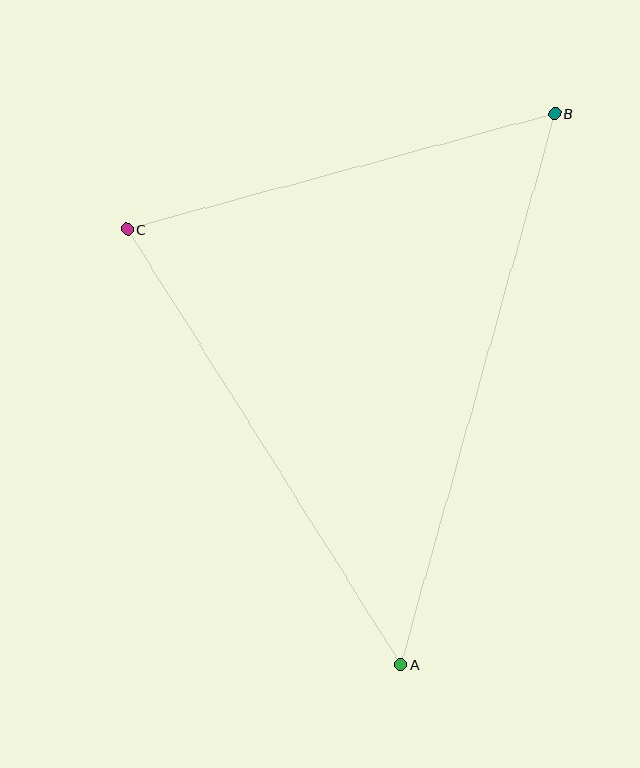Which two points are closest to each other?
Points B and C are closest to each other.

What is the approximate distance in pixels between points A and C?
The distance between A and C is approximately 515 pixels.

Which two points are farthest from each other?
Points A and B are farthest from each other.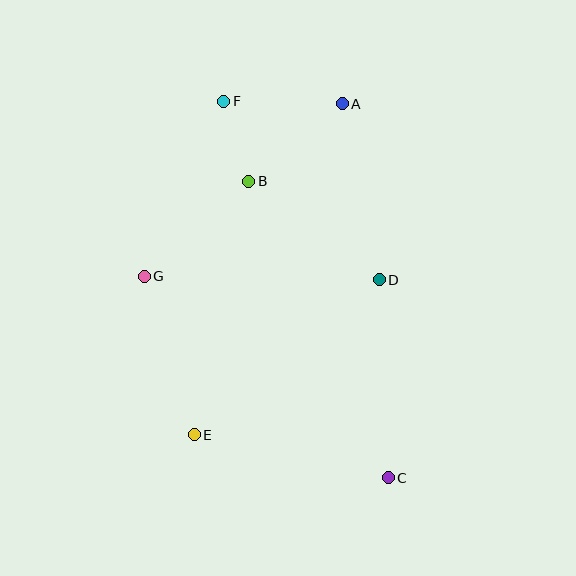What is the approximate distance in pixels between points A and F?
The distance between A and F is approximately 119 pixels.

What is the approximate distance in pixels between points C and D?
The distance between C and D is approximately 198 pixels.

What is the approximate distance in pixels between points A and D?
The distance between A and D is approximately 180 pixels.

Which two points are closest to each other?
Points B and F are closest to each other.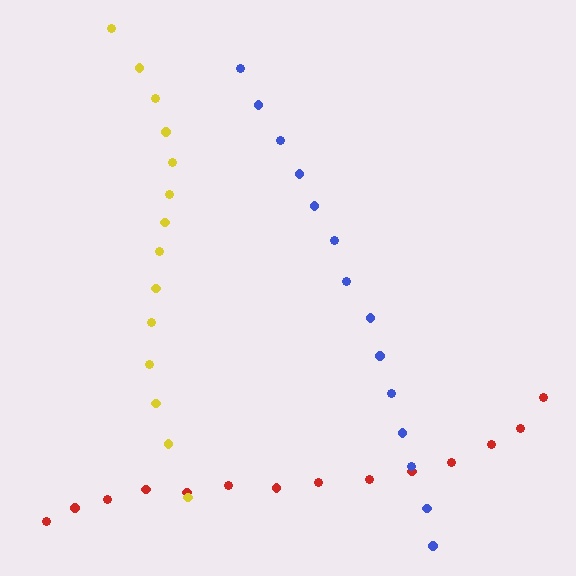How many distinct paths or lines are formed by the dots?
There are 3 distinct paths.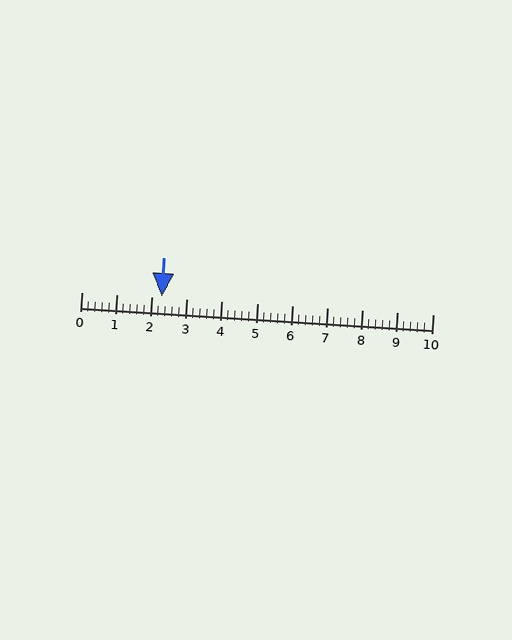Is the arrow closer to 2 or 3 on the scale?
The arrow is closer to 2.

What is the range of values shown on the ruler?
The ruler shows values from 0 to 10.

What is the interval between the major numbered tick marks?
The major tick marks are spaced 1 units apart.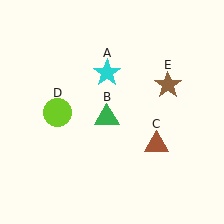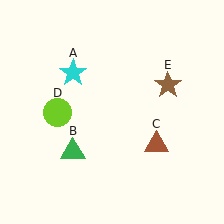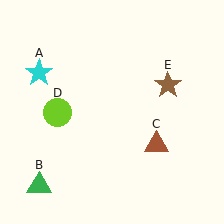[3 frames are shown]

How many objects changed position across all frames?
2 objects changed position: cyan star (object A), green triangle (object B).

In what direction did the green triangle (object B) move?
The green triangle (object B) moved down and to the left.